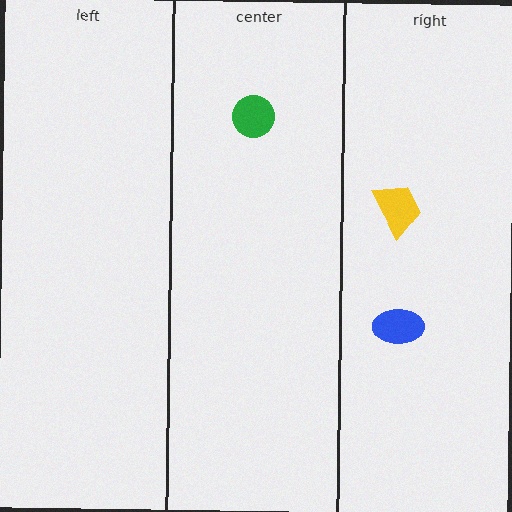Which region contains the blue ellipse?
The right region.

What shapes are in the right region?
The blue ellipse, the yellow trapezoid.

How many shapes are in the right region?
2.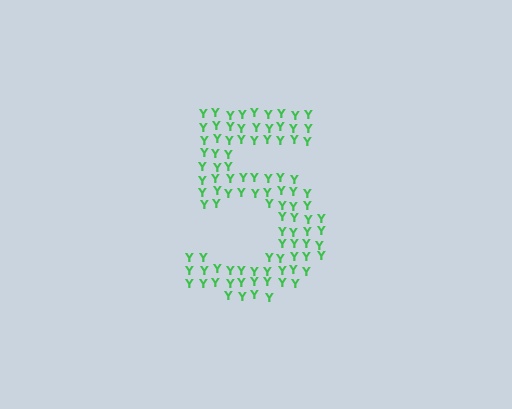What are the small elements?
The small elements are letter Y's.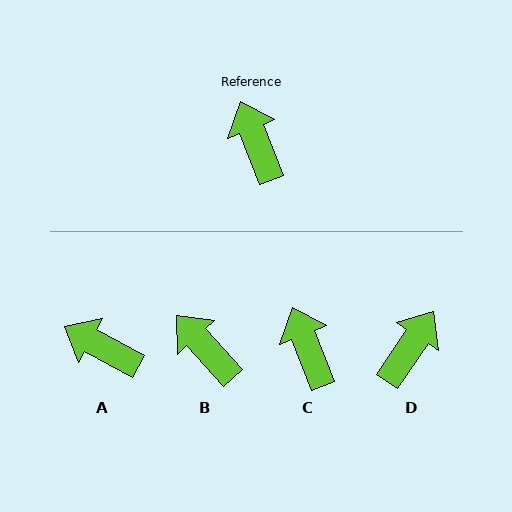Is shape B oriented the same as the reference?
No, it is off by about 21 degrees.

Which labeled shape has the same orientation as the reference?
C.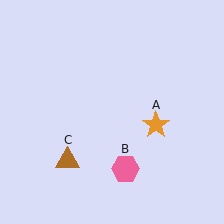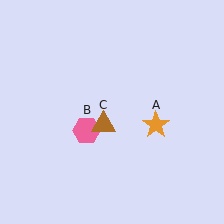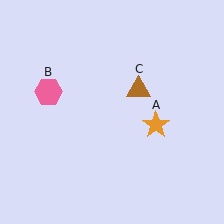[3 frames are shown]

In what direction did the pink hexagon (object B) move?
The pink hexagon (object B) moved up and to the left.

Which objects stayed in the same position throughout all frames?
Orange star (object A) remained stationary.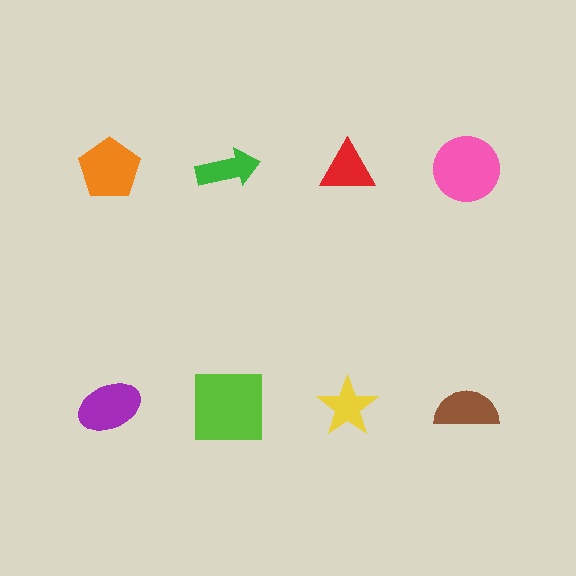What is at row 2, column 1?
A purple ellipse.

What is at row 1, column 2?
A green arrow.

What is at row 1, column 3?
A red triangle.